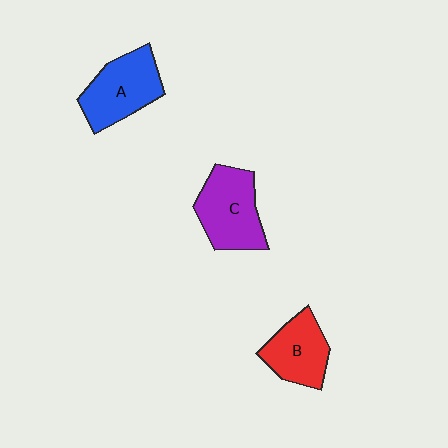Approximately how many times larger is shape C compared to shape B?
Approximately 1.3 times.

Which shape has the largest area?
Shape C (purple).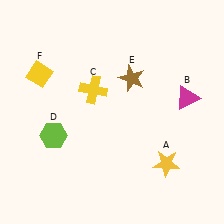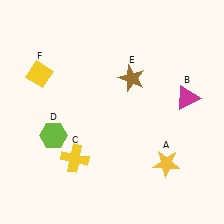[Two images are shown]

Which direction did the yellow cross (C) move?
The yellow cross (C) moved down.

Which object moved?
The yellow cross (C) moved down.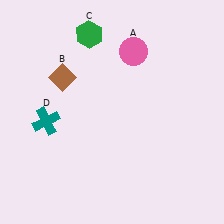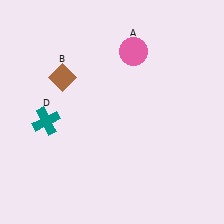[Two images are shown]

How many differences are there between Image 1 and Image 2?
There is 1 difference between the two images.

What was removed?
The green hexagon (C) was removed in Image 2.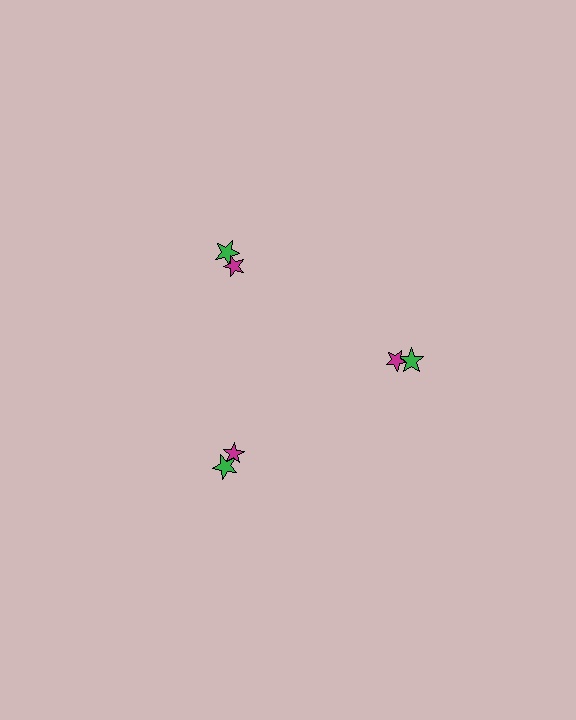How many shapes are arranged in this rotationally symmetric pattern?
There are 6 shapes, arranged in 3 groups of 2.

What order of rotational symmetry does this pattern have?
This pattern has 3-fold rotational symmetry.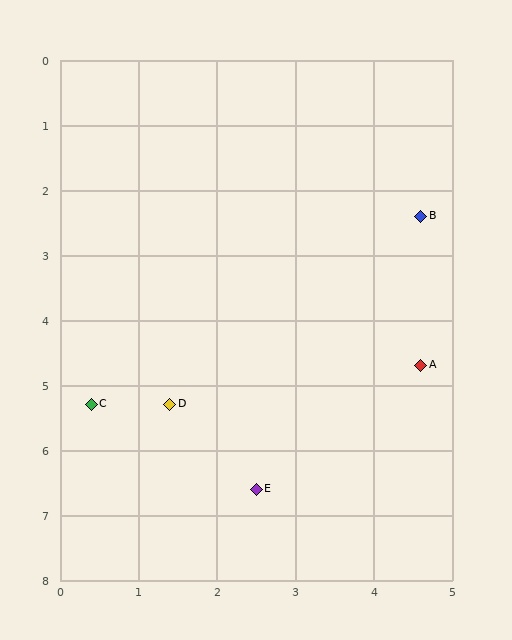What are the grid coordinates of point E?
Point E is at approximately (2.5, 6.6).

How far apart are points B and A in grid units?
Points B and A are about 2.3 grid units apart.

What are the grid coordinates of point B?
Point B is at approximately (4.6, 2.4).